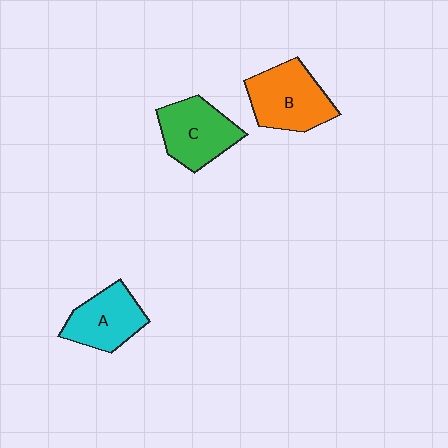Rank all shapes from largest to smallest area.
From largest to smallest: B (orange), C (green), A (cyan).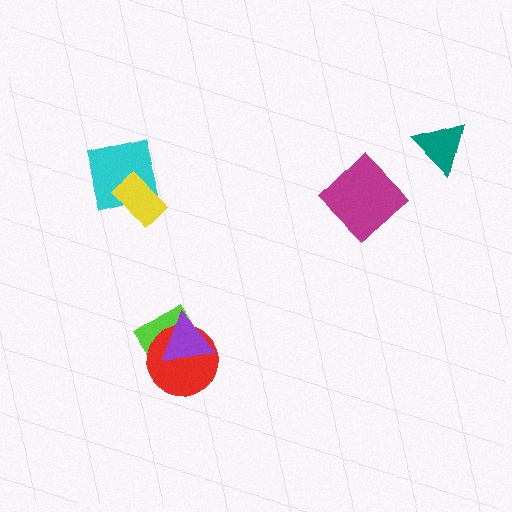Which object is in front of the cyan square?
The yellow rectangle is in front of the cyan square.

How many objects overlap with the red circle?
2 objects overlap with the red circle.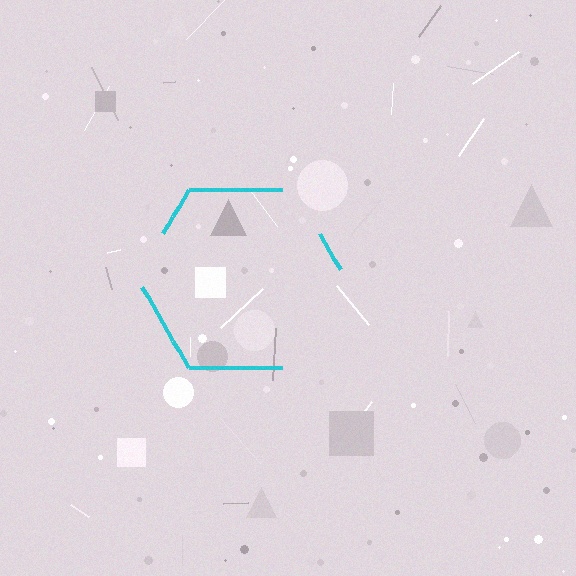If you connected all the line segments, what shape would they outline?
They would outline a hexagon.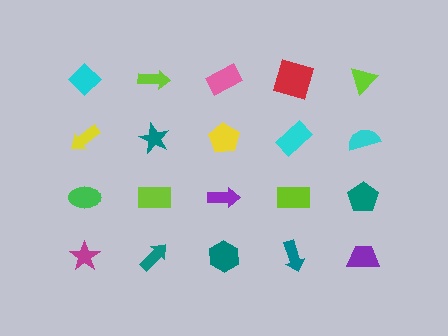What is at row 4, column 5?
A purple trapezoid.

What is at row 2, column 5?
A cyan semicircle.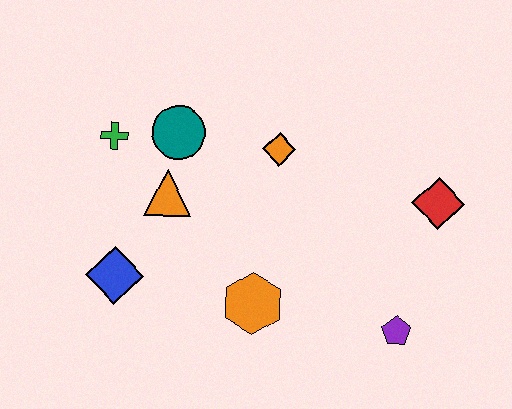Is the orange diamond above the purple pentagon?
Yes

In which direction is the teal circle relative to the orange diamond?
The teal circle is to the left of the orange diamond.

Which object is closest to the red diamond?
The purple pentagon is closest to the red diamond.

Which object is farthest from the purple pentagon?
The green cross is farthest from the purple pentagon.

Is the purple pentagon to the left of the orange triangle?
No